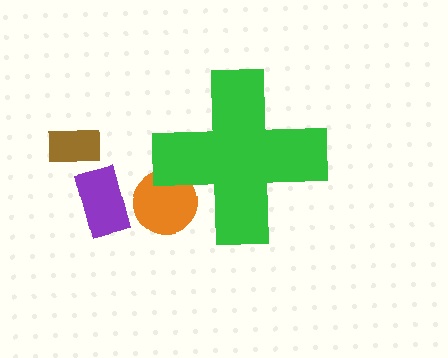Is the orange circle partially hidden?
Yes, the orange circle is partially hidden behind the green cross.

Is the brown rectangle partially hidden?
No, the brown rectangle is fully visible.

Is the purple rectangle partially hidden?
No, the purple rectangle is fully visible.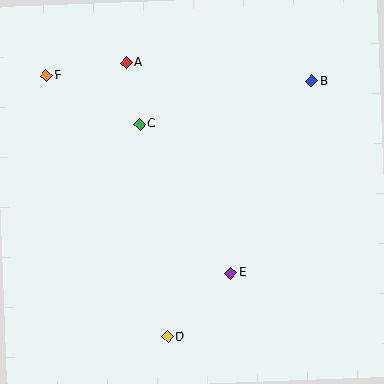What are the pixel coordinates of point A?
Point A is at (126, 62).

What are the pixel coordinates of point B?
Point B is at (312, 81).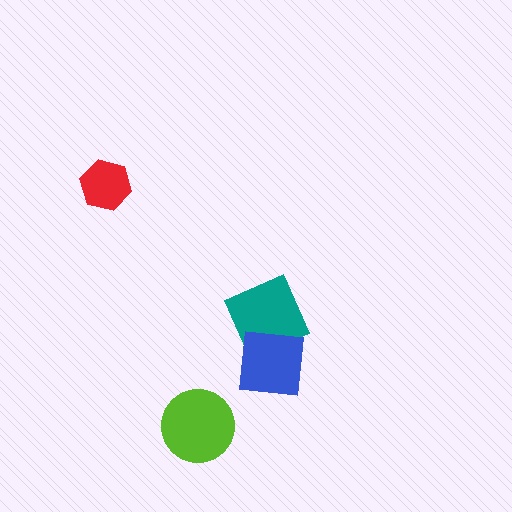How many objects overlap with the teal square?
1 object overlaps with the teal square.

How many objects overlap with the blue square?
1 object overlaps with the blue square.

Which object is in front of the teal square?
The blue square is in front of the teal square.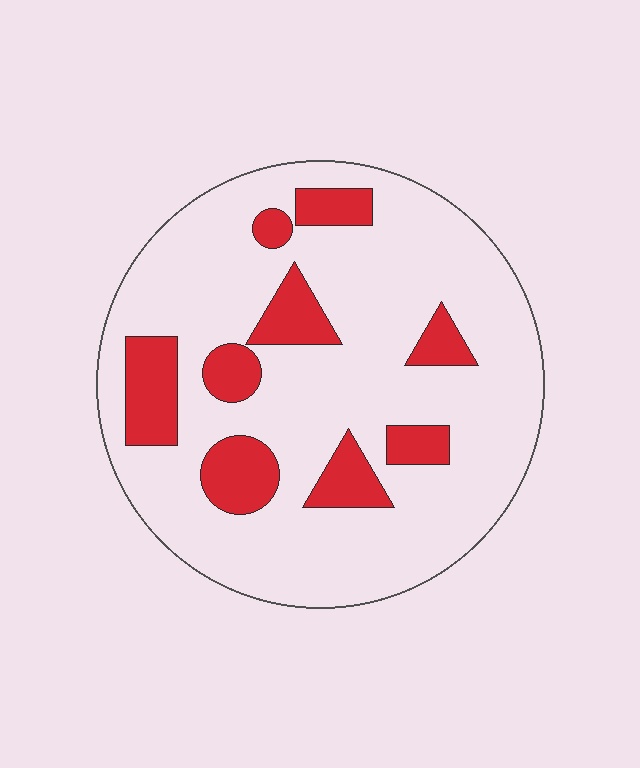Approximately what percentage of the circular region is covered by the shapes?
Approximately 20%.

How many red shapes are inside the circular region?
9.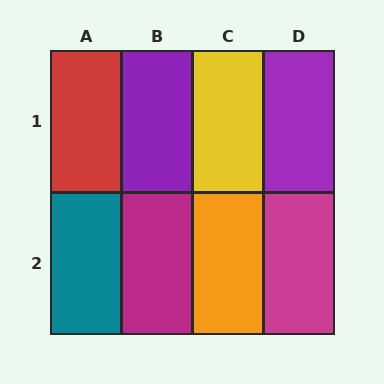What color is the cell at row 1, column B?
Purple.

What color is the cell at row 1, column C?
Yellow.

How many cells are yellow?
1 cell is yellow.